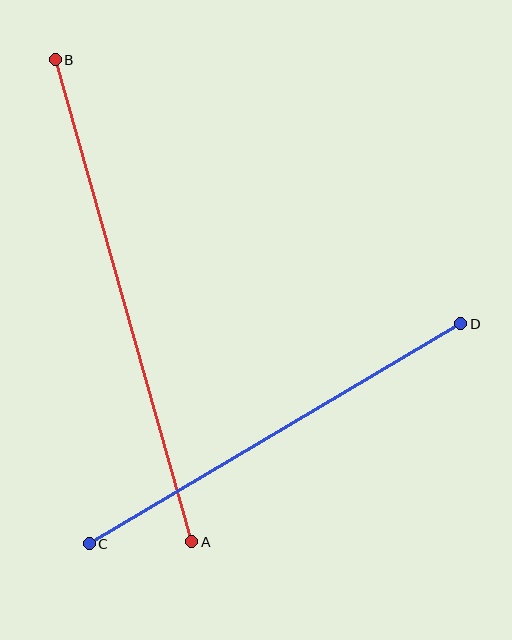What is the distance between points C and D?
The distance is approximately 432 pixels.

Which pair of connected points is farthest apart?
Points A and B are farthest apart.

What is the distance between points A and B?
The distance is approximately 501 pixels.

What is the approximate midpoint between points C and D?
The midpoint is at approximately (275, 434) pixels.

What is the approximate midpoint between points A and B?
The midpoint is at approximately (124, 301) pixels.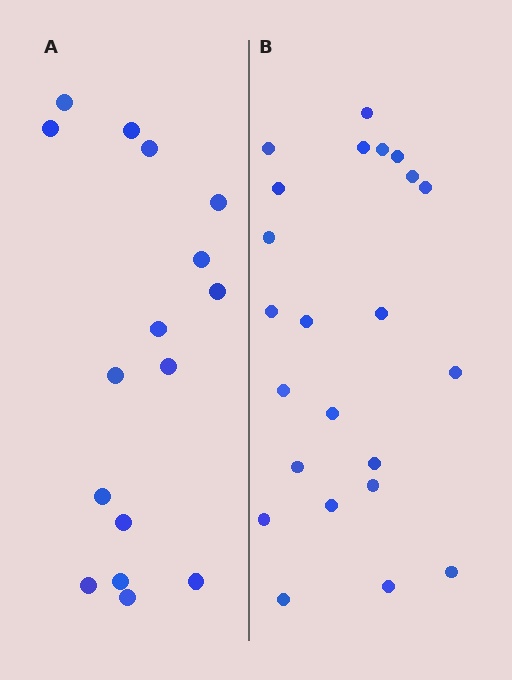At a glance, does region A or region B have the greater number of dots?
Region B (the right region) has more dots.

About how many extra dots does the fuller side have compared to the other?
Region B has roughly 8 or so more dots than region A.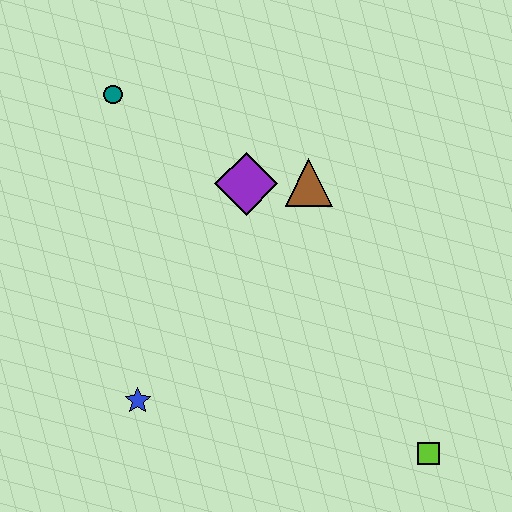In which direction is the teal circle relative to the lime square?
The teal circle is above the lime square.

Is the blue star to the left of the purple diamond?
Yes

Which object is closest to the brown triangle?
The purple diamond is closest to the brown triangle.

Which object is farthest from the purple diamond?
The lime square is farthest from the purple diamond.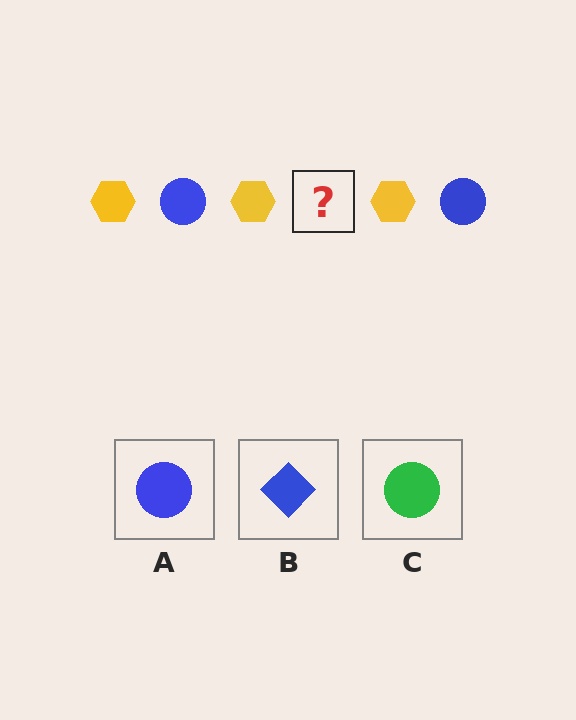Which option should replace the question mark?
Option A.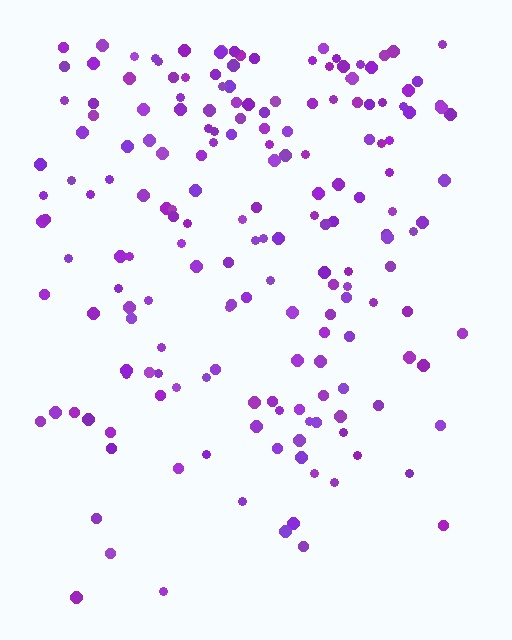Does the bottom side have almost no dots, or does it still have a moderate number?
Still a moderate number, just noticeably fewer than the top.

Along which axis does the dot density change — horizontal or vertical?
Vertical.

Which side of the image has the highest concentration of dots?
The top.